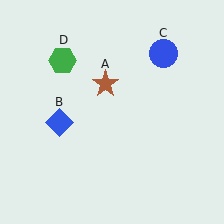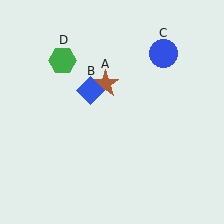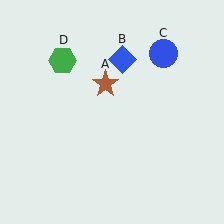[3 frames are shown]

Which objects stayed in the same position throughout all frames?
Brown star (object A) and blue circle (object C) and green hexagon (object D) remained stationary.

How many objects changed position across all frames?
1 object changed position: blue diamond (object B).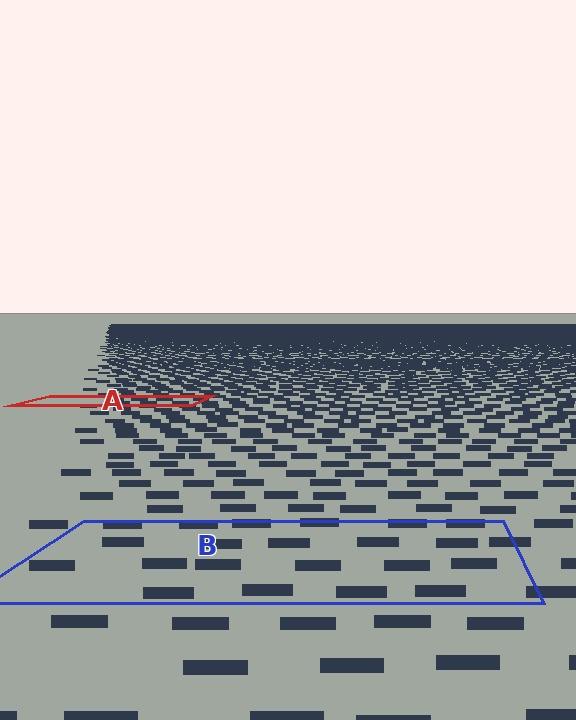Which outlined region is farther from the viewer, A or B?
Region A is farther from the viewer — the texture elements inside it appear smaller and more densely packed.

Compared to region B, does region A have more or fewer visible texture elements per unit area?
Region A has more texture elements per unit area — they are packed more densely because it is farther away.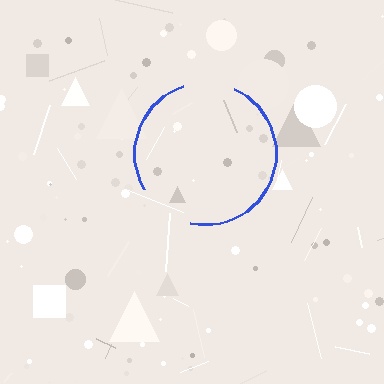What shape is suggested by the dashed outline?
The dashed outline suggests a circle.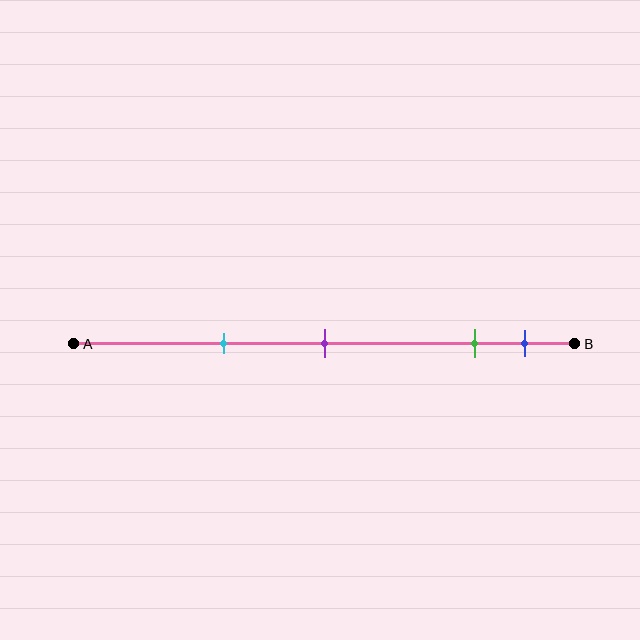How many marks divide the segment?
There are 4 marks dividing the segment.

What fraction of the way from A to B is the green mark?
The green mark is approximately 80% (0.8) of the way from A to B.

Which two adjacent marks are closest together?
The green and blue marks are the closest adjacent pair.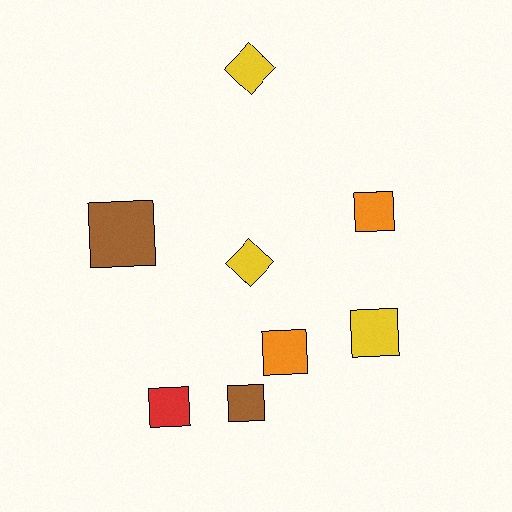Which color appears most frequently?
Yellow, with 3 objects.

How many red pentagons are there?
There are no red pentagons.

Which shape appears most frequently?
Square, with 6 objects.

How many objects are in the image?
There are 8 objects.